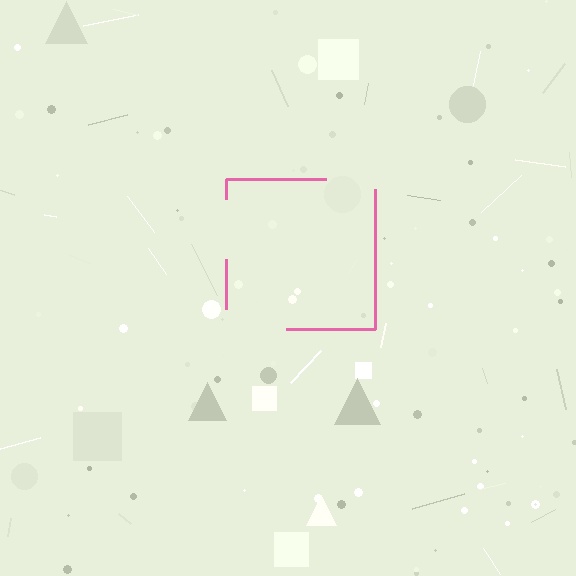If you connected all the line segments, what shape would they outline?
They would outline a square.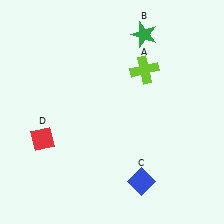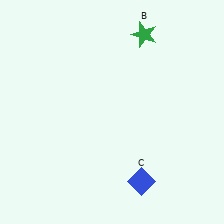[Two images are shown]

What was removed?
The red diamond (D), the lime cross (A) were removed in Image 2.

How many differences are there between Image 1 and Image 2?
There are 2 differences between the two images.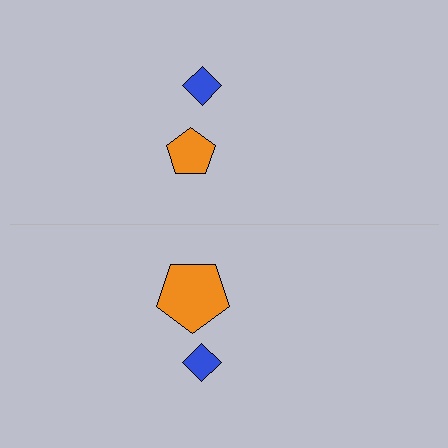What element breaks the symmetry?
The orange pentagon on the bottom side has a different size than its mirror counterpart.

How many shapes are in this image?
There are 4 shapes in this image.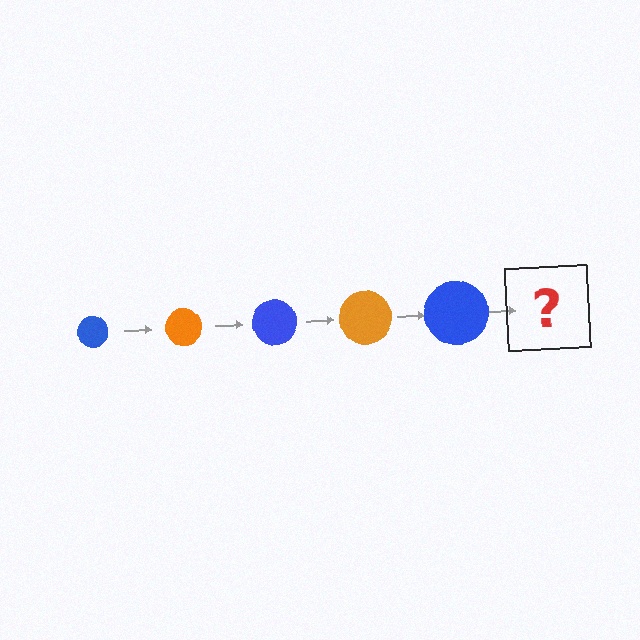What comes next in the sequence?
The next element should be an orange circle, larger than the previous one.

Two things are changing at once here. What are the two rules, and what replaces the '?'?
The two rules are that the circle grows larger each step and the color cycles through blue and orange. The '?' should be an orange circle, larger than the previous one.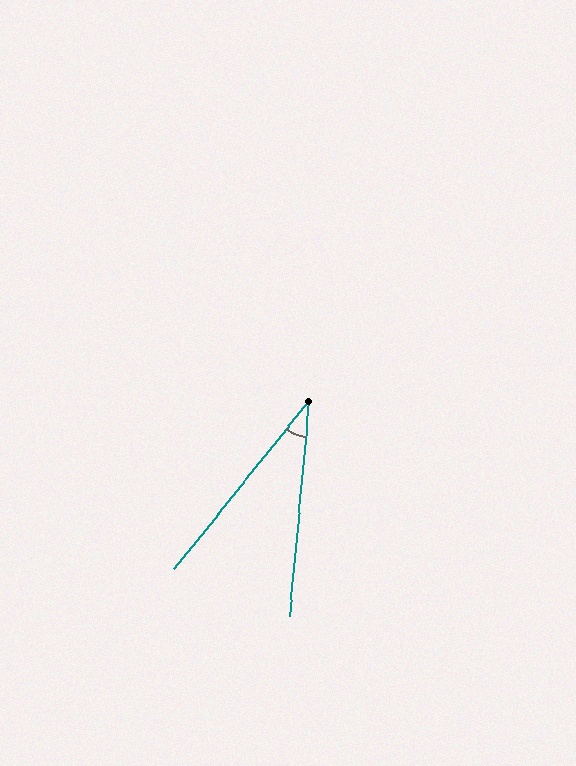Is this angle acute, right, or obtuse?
It is acute.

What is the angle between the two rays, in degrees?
Approximately 34 degrees.